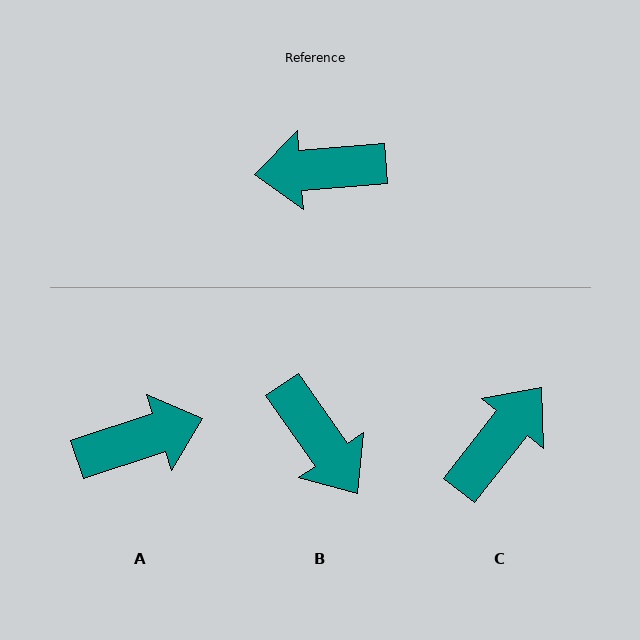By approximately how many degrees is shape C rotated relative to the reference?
Approximately 133 degrees clockwise.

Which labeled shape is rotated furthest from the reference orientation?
A, about 166 degrees away.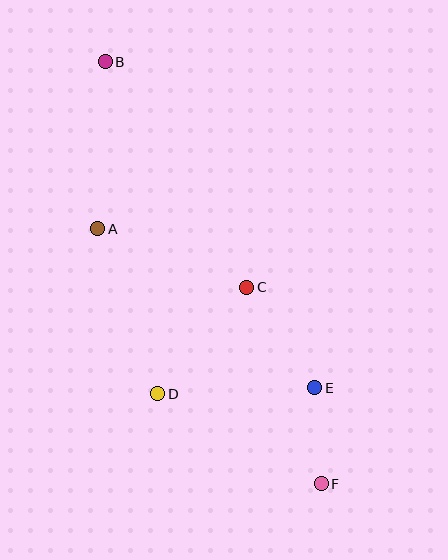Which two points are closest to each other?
Points E and F are closest to each other.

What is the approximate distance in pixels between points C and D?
The distance between C and D is approximately 139 pixels.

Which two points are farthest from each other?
Points B and F are farthest from each other.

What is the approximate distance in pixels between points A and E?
The distance between A and E is approximately 269 pixels.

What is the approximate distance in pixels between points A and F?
The distance between A and F is approximately 339 pixels.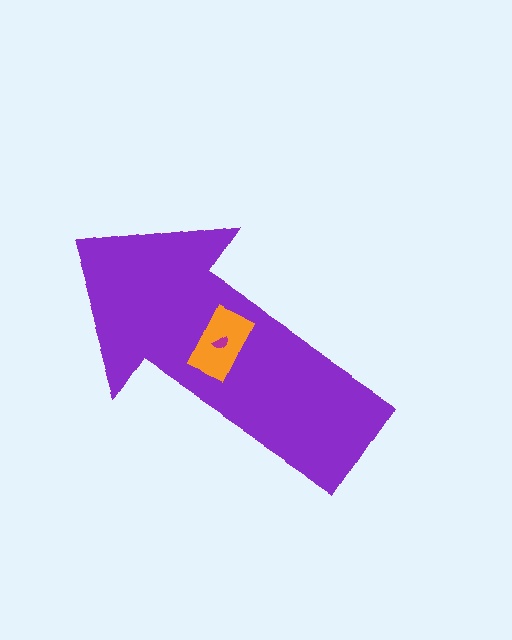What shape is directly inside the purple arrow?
The orange rectangle.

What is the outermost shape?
The purple arrow.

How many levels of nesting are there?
3.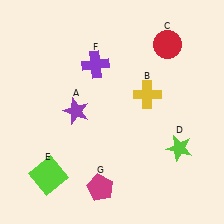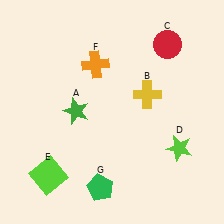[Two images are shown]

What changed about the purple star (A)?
In Image 1, A is purple. In Image 2, it changed to green.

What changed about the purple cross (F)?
In Image 1, F is purple. In Image 2, it changed to orange.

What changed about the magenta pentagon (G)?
In Image 1, G is magenta. In Image 2, it changed to green.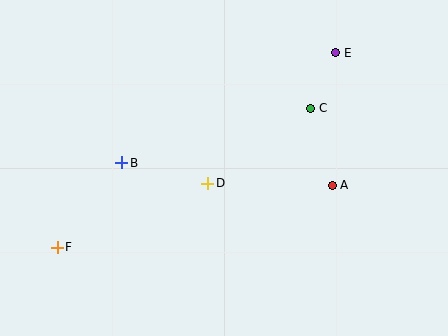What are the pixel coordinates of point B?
Point B is at (122, 163).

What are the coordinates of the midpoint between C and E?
The midpoint between C and E is at (323, 80).